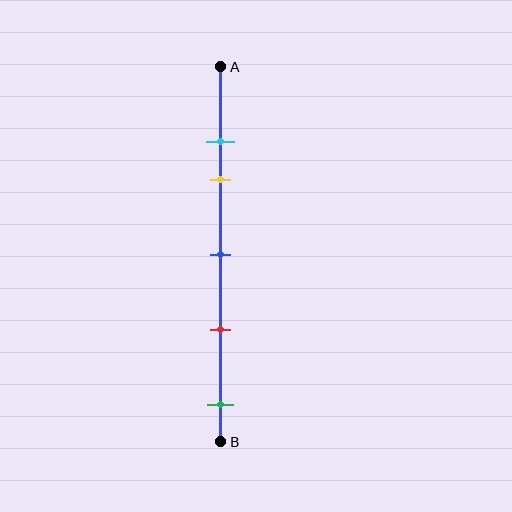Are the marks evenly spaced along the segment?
No, the marks are not evenly spaced.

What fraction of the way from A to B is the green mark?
The green mark is approximately 90% (0.9) of the way from A to B.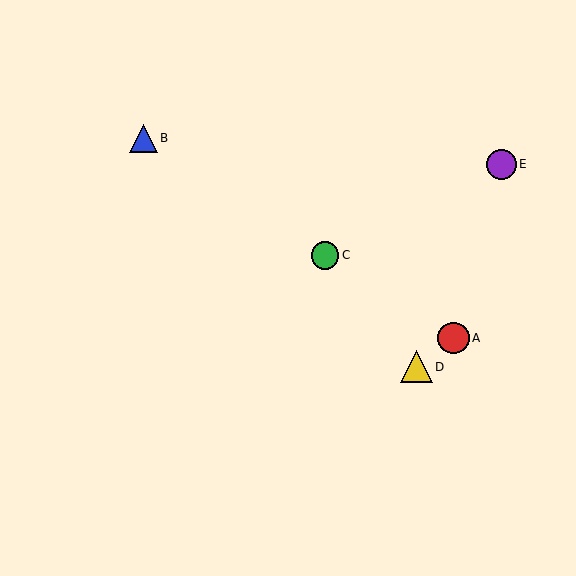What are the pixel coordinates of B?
Object B is at (144, 138).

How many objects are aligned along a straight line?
3 objects (A, B, C) are aligned along a straight line.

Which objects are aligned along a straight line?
Objects A, B, C are aligned along a straight line.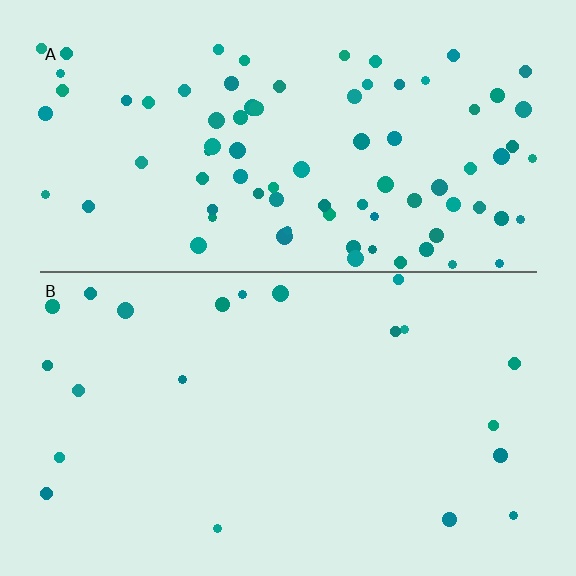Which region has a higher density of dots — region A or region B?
A (the top).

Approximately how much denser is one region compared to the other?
Approximately 3.9× — region A over region B.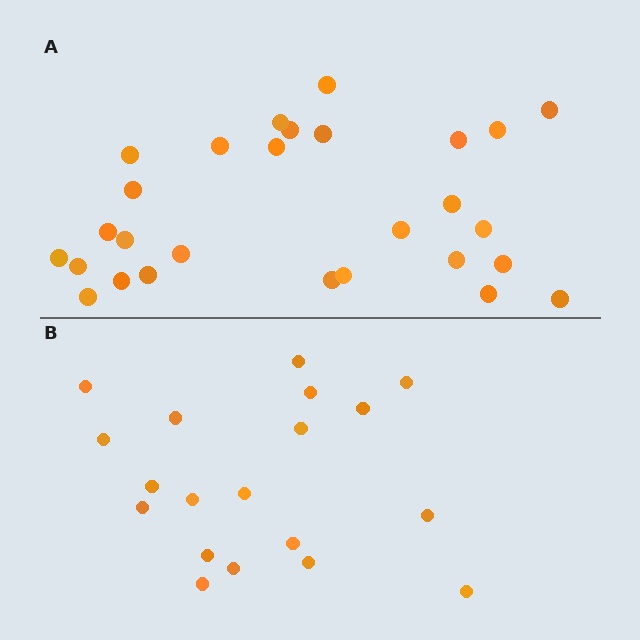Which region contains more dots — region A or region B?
Region A (the top region) has more dots.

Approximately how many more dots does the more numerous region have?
Region A has roughly 8 or so more dots than region B.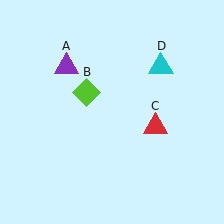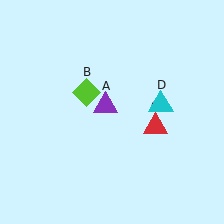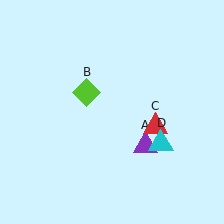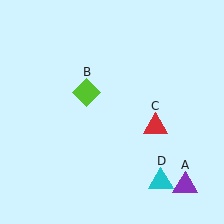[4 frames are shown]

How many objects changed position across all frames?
2 objects changed position: purple triangle (object A), cyan triangle (object D).